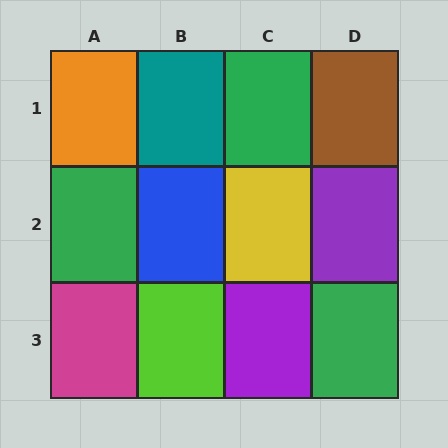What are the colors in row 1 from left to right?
Orange, teal, green, brown.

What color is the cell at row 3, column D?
Green.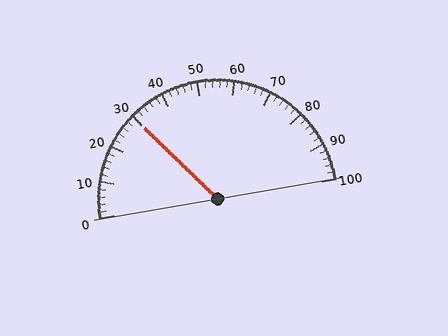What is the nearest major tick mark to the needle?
The nearest major tick mark is 30.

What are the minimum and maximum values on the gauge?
The gauge ranges from 0 to 100.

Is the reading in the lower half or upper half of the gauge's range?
The reading is in the lower half of the range (0 to 100).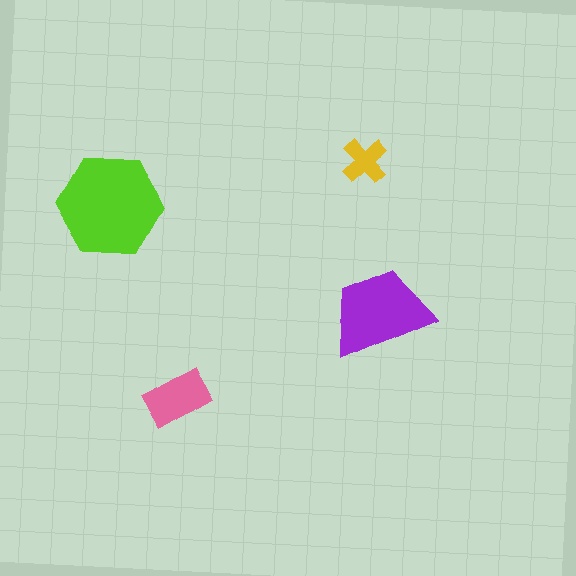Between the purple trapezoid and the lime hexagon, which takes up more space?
The lime hexagon.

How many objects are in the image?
There are 4 objects in the image.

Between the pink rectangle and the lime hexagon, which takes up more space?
The lime hexagon.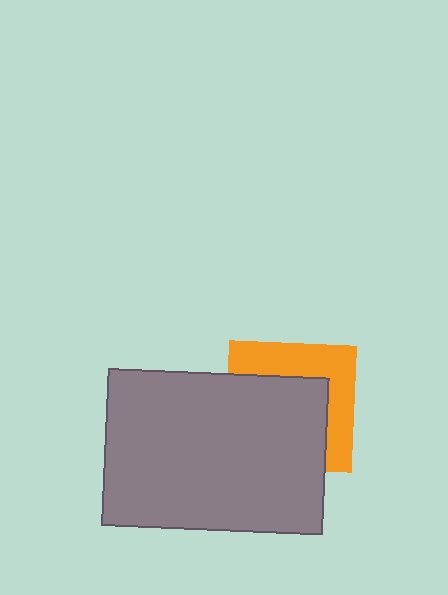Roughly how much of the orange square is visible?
A small part of it is visible (roughly 41%).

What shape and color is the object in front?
The object in front is a gray rectangle.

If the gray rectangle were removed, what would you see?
You would see the complete orange square.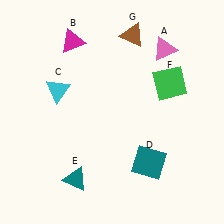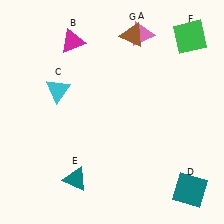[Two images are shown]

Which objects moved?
The objects that moved are: the pink triangle (A), the teal square (D), the green square (F).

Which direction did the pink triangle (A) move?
The pink triangle (A) moved left.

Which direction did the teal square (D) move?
The teal square (D) moved right.